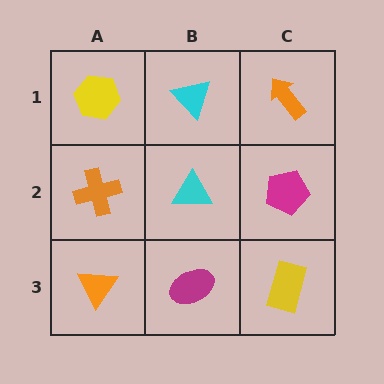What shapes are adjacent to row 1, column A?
An orange cross (row 2, column A), a cyan triangle (row 1, column B).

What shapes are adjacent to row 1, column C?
A magenta pentagon (row 2, column C), a cyan triangle (row 1, column B).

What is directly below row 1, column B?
A cyan triangle.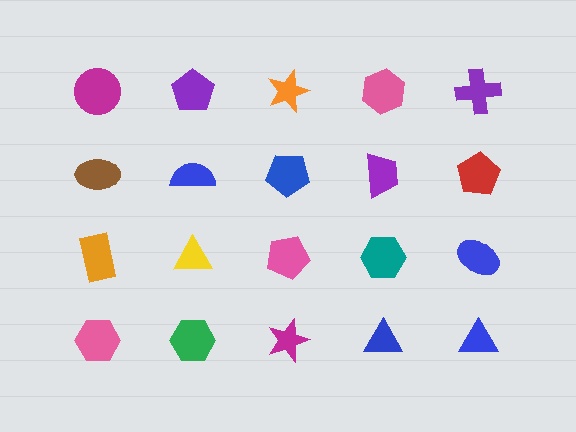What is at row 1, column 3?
An orange star.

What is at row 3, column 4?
A teal hexagon.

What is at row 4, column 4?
A blue triangle.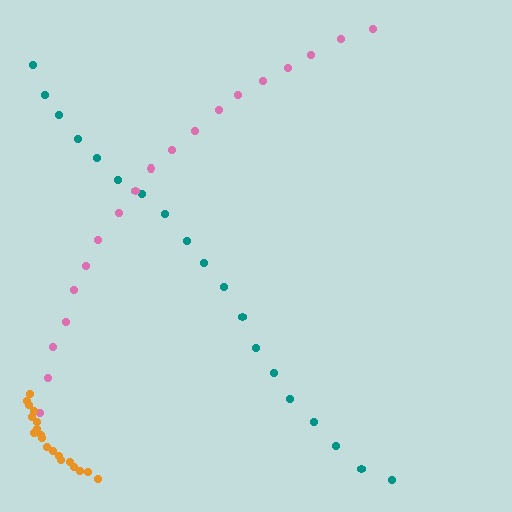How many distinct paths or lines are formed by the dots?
There are 3 distinct paths.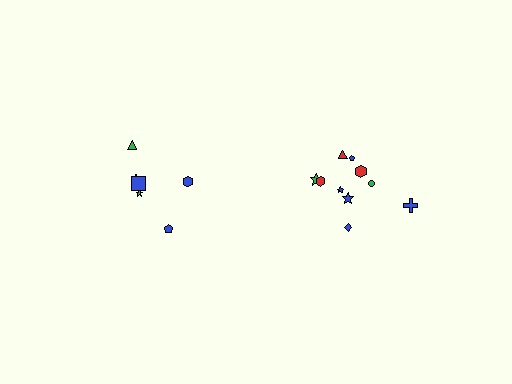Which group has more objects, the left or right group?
The right group.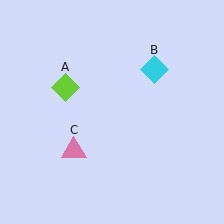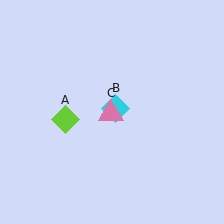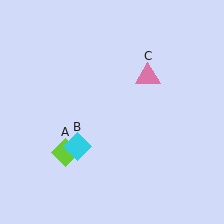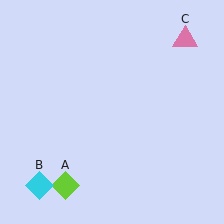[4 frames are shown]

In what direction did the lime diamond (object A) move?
The lime diamond (object A) moved down.